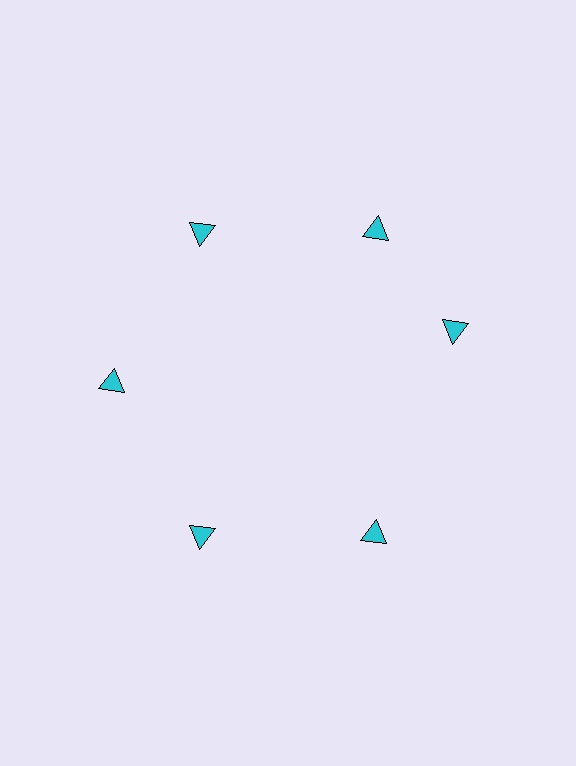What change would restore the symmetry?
The symmetry would be restored by rotating it back into even spacing with its neighbors so that all 6 triangles sit at equal angles and equal distance from the center.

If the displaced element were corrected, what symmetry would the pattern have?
It would have 6-fold rotational symmetry — the pattern would map onto itself every 60 degrees.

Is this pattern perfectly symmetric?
No. The 6 cyan triangles are arranged in a ring, but one element near the 3 o'clock position is rotated out of alignment along the ring, breaking the 6-fold rotational symmetry.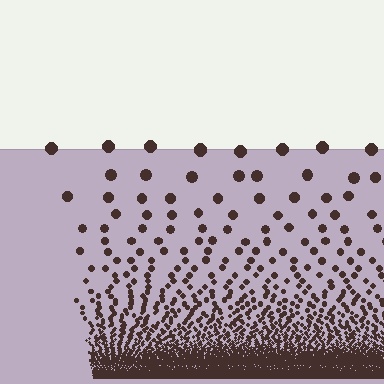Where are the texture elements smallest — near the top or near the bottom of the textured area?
Near the bottom.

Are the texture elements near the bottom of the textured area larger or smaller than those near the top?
Smaller. The gradient is inverted — elements near the bottom are smaller and denser.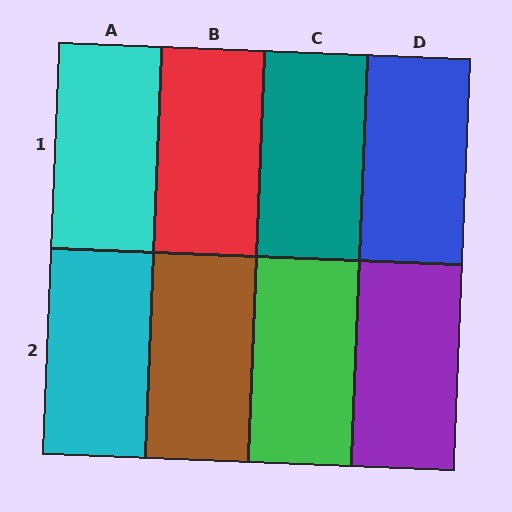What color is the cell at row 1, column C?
Teal.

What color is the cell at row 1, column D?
Blue.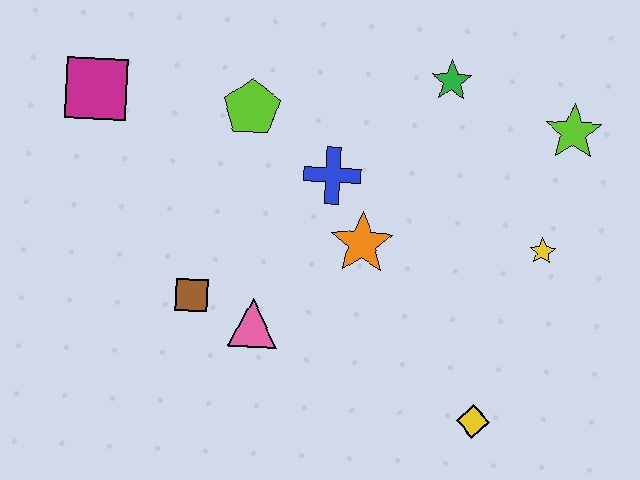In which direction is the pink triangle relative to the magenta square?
The pink triangle is below the magenta square.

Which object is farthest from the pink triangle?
The lime star is farthest from the pink triangle.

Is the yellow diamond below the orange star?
Yes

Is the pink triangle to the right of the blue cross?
No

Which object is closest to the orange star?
The blue cross is closest to the orange star.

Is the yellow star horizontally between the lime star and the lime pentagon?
Yes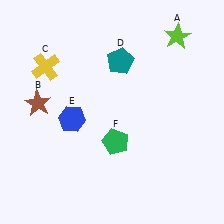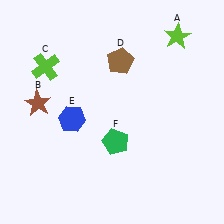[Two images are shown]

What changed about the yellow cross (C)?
In Image 1, C is yellow. In Image 2, it changed to lime.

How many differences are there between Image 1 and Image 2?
There are 2 differences between the two images.